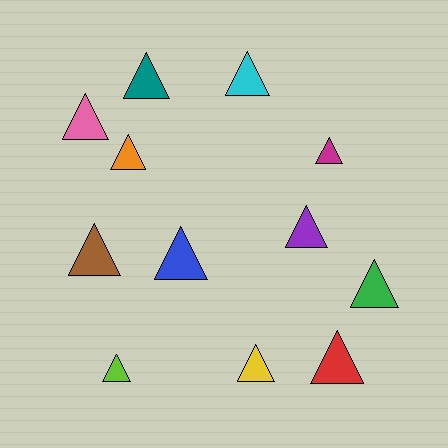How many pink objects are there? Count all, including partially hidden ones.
There is 1 pink object.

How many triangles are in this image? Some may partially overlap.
There are 12 triangles.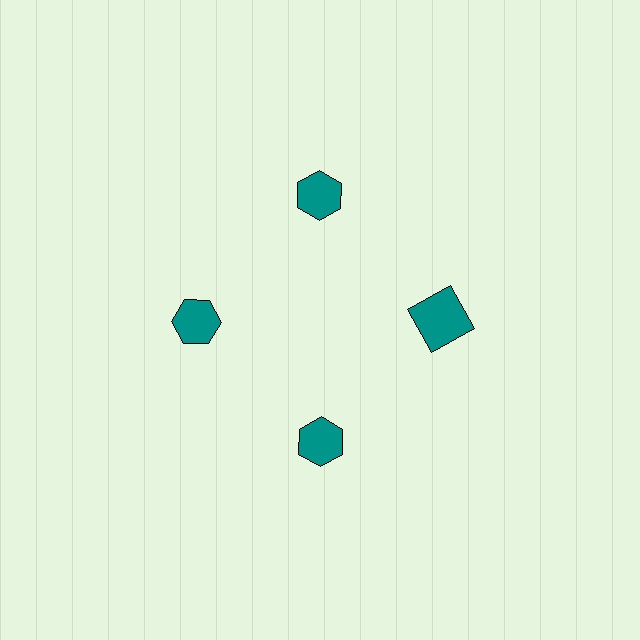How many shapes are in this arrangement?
There are 4 shapes arranged in a ring pattern.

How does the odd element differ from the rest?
It has a different shape: square instead of hexagon.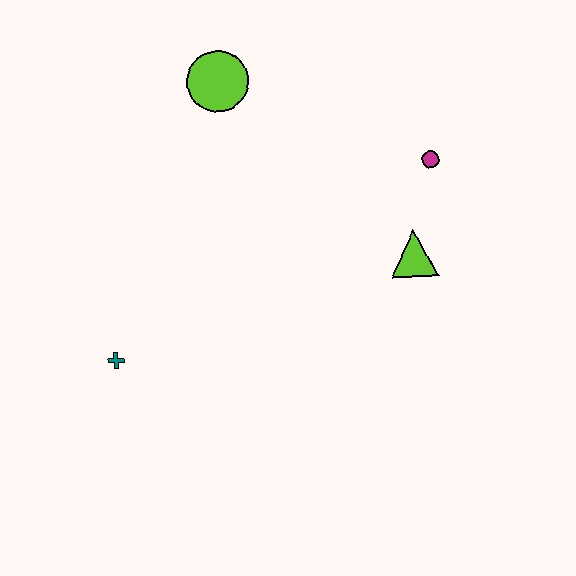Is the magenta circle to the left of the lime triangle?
No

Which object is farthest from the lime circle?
The teal cross is farthest from the lime circle.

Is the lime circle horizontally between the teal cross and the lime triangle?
Yes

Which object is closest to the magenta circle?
The lime triangle is closest to the magenta circle.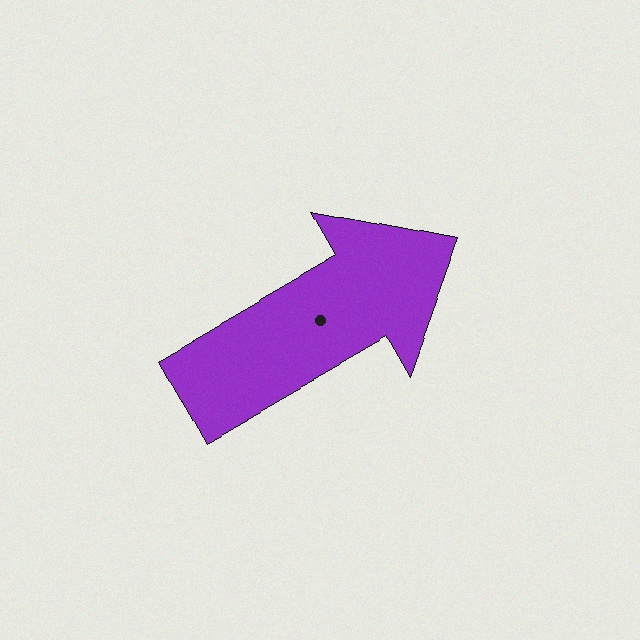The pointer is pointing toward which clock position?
Roughly 2 o'clock.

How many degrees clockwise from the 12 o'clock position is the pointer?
Approximately 60 degrees.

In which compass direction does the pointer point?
Northeast.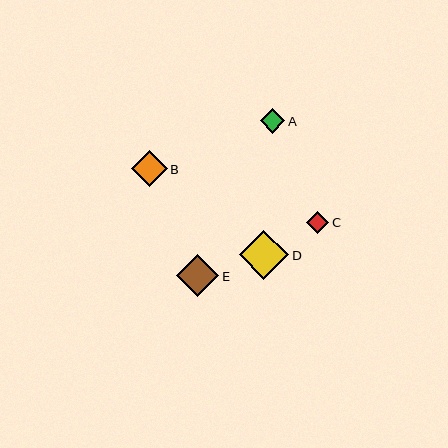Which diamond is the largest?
Diamond D is the largest with a size of approximately 50 pixels.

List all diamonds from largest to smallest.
From largest to smallest: D, E, B, A, C.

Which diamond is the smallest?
Diamond C is the smallest with a size of approximately 22 pixels.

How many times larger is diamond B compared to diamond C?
Diamond B is approximately 1.6 times the size of diamond C.